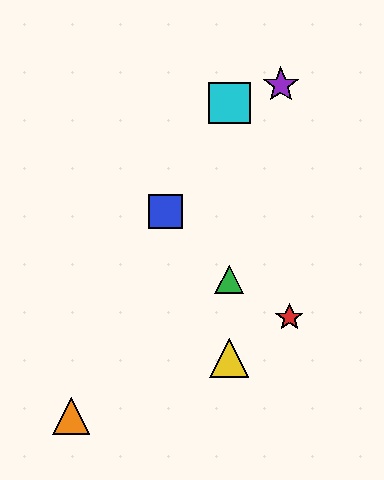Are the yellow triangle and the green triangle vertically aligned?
Yes, both are at x≈229.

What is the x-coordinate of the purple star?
The purple star is at x≈281.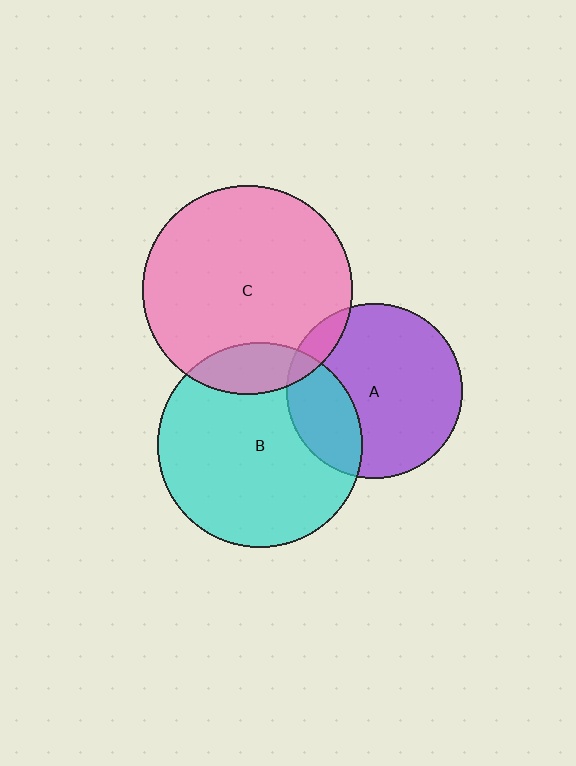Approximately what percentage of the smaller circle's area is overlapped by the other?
Approximately 10%.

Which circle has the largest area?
Circle C (pink).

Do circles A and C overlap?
Yes.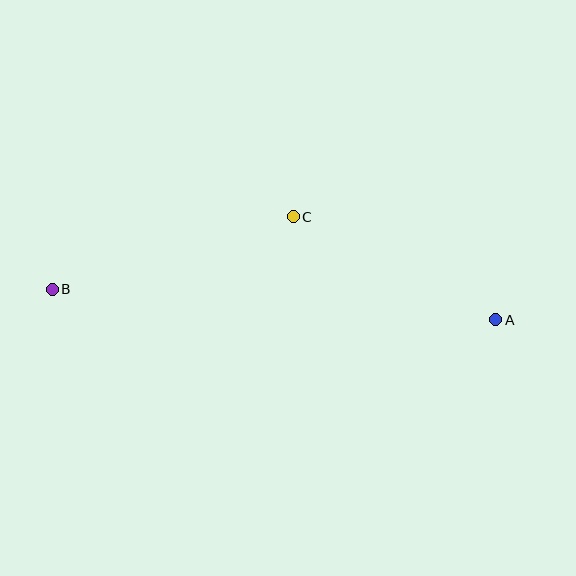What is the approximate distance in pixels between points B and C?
The distance between B and C is approximately 251 pixels.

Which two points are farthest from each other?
Points A and B are farthest from each other.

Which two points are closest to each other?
Points A and C are closest to each other.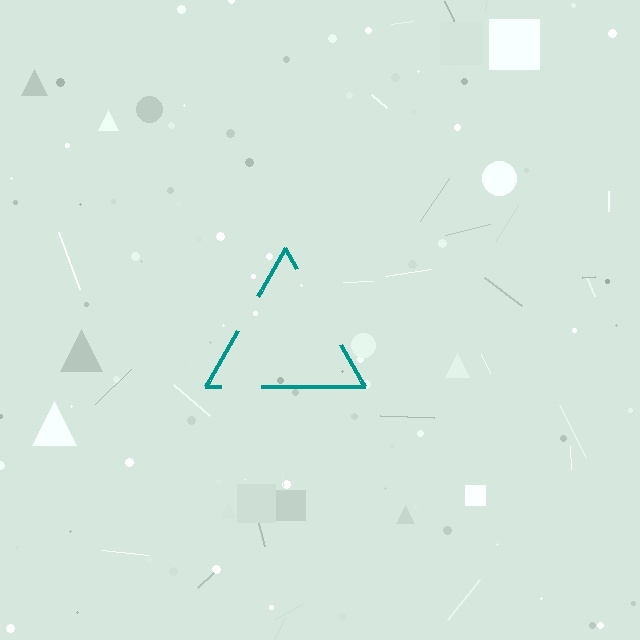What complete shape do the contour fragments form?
The contour fragments form a triangle.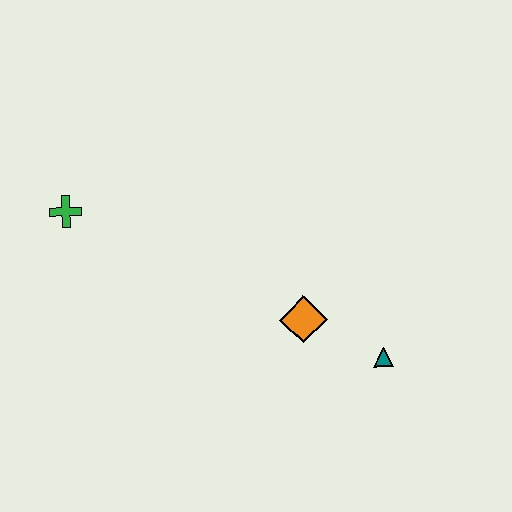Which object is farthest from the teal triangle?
The green cross is farthest from the teal triangle.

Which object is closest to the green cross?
The orange diamond is closest to the green cross.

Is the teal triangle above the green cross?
No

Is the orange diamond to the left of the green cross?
No